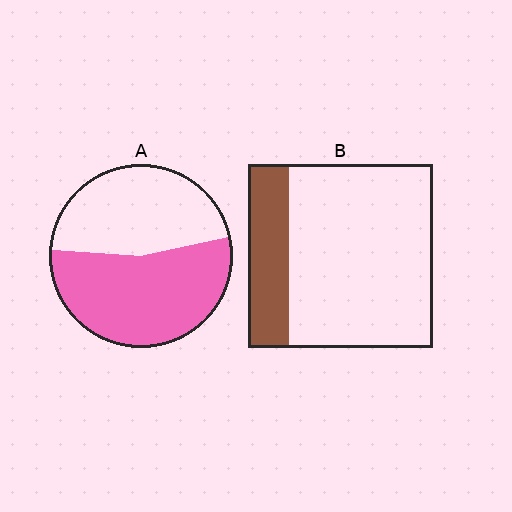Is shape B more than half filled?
No.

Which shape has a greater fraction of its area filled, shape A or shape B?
Shape A.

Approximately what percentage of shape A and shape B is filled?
A is approximately 55% and B is approximately 20%.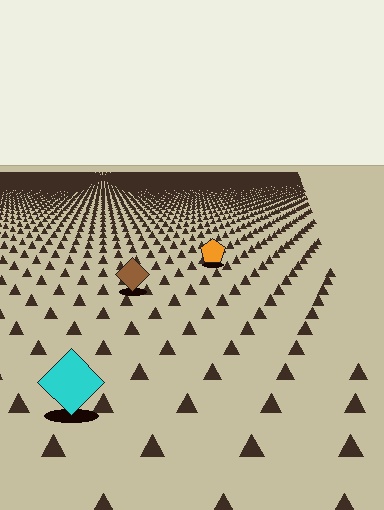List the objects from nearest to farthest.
From nearest to farthest: the cyan diamond, the brown diamond, the orange pentagon.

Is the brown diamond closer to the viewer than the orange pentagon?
Yes. The brown diamond is closer — you can tell from the texture gradient: the ground texture is coarser near it.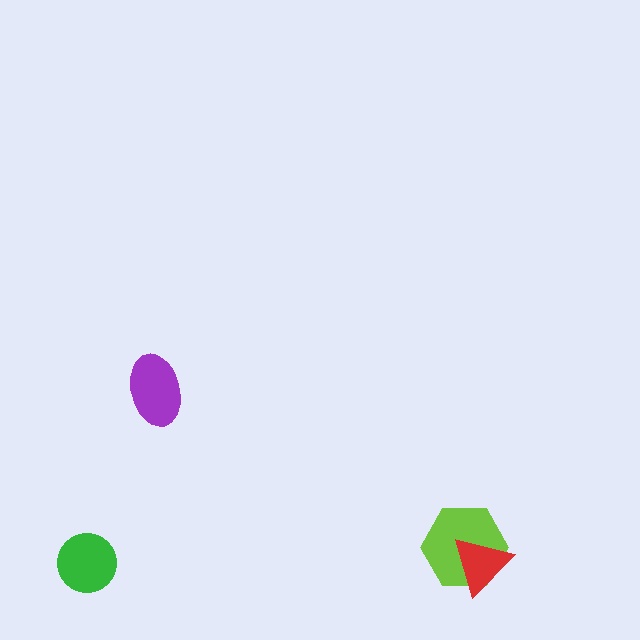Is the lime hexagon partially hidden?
Yes, it is partially covered by another shape.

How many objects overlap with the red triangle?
1 object overlaps with the red triangle.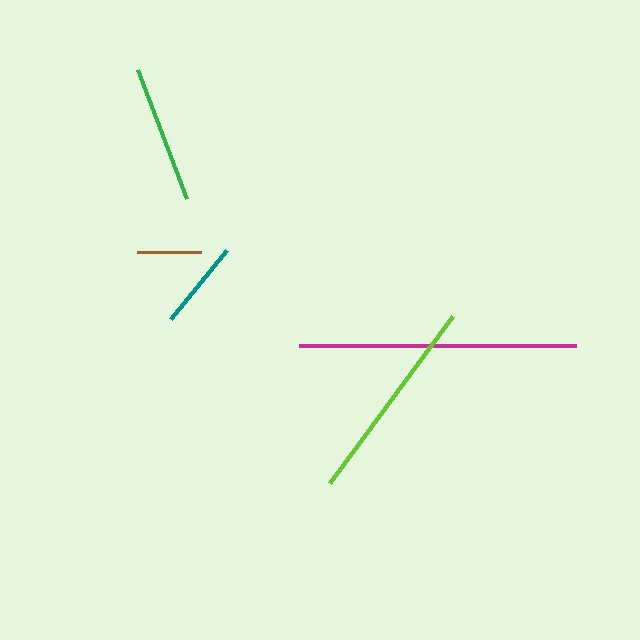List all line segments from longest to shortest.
From longest to shortest: magenta, lime, green, teal, brown.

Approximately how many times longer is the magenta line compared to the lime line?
The magenta line is approximately 1.3 times the length of the lime line.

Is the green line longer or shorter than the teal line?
The green line is longer than the teal line.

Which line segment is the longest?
The magenta line is the longest at approximately 277 pixels.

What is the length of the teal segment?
The teal segment is approximately 89 pixels long.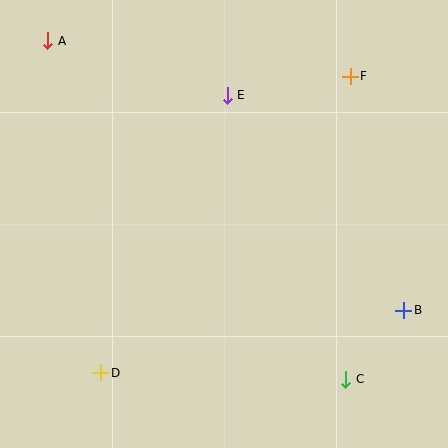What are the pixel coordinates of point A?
Point A is at (48, 41).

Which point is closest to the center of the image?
Point E at (227, 95) is closest to the center.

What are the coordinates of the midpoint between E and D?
The midpoint between E and D is at (164, 234).